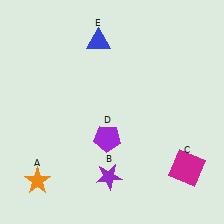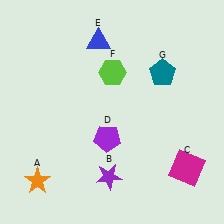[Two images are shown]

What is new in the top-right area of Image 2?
A lime hexagon (F) was added in the top-right area of Image 2.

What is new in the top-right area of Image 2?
A teal pentagon (G) was added in the top-right area of Image 2.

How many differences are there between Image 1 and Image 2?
There are 2 differences between the two images.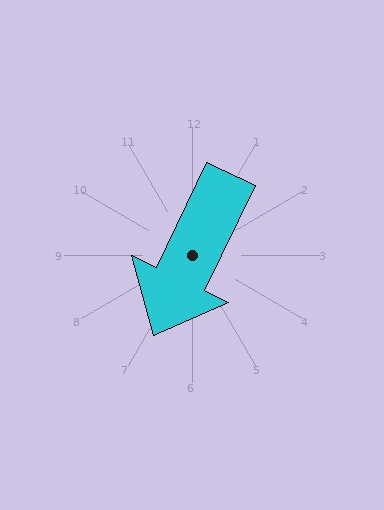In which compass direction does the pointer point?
Southwest.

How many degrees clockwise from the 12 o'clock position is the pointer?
Approximately 206 degrees.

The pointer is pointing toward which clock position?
Roughly 7 o'clock.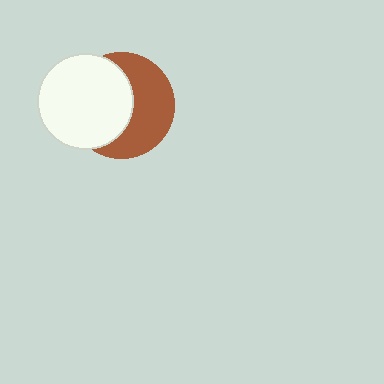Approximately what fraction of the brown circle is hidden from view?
Roughly 50% of the brown circle is hidden behind the white circle.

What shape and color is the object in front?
The object in front is a white circle.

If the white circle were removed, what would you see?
You would see the complete brown circle.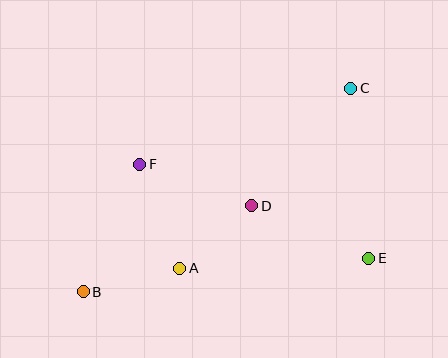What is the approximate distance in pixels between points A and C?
The distance between A and C is approximately 248 pixels.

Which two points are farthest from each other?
Points B and C are farthest from each other.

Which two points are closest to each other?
Points A and D are closest to each other.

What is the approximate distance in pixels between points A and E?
The distance between A and E is approximately 189 pixels.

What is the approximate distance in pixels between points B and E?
The distance between B and E is approximately 287 pixels.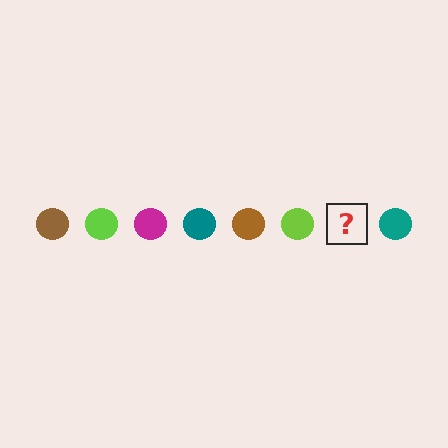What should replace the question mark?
The question mark should be replaced with a magenta circle.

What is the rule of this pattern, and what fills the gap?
The rule is that the pattern cycles through brown, lime, magenta, teal circles. The gap should be filled with a magenta circle.